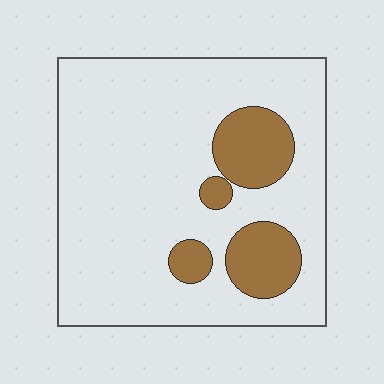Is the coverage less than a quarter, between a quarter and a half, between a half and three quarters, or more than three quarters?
Less than a quarter.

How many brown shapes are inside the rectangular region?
4.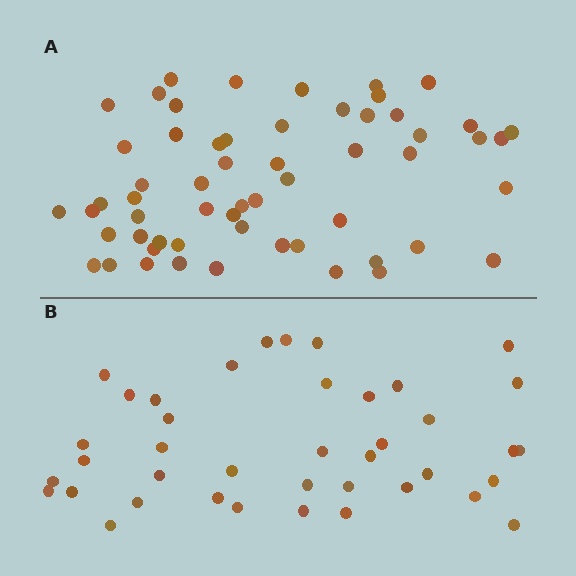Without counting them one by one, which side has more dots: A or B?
Region A (the top region) has more dots.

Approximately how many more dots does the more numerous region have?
Region A has approximately 20 more dots than region B.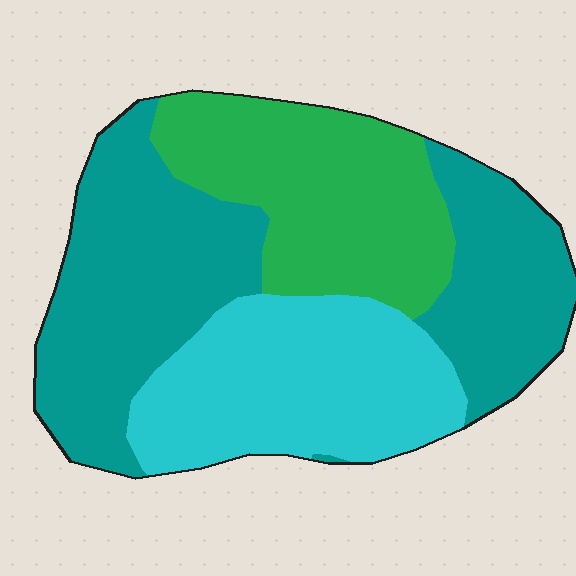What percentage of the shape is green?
Green covers around 25% of the shape.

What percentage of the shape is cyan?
Cyan covers around 30% of the shape.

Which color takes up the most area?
Teal, at roughly 45%.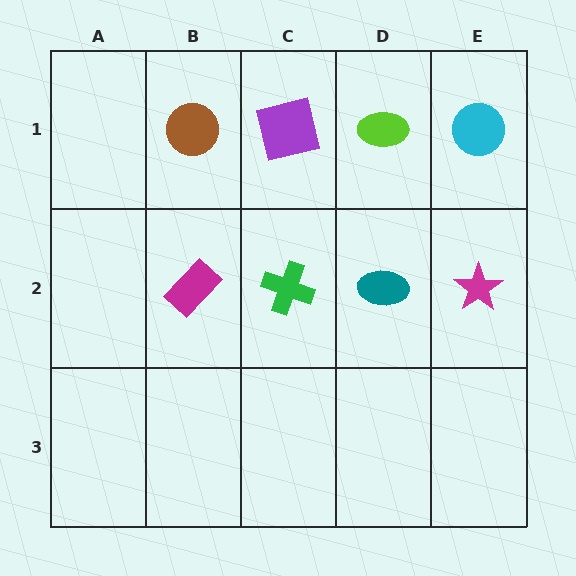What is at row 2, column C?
A green cross.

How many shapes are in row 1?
4 shapes.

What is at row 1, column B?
A brown circle.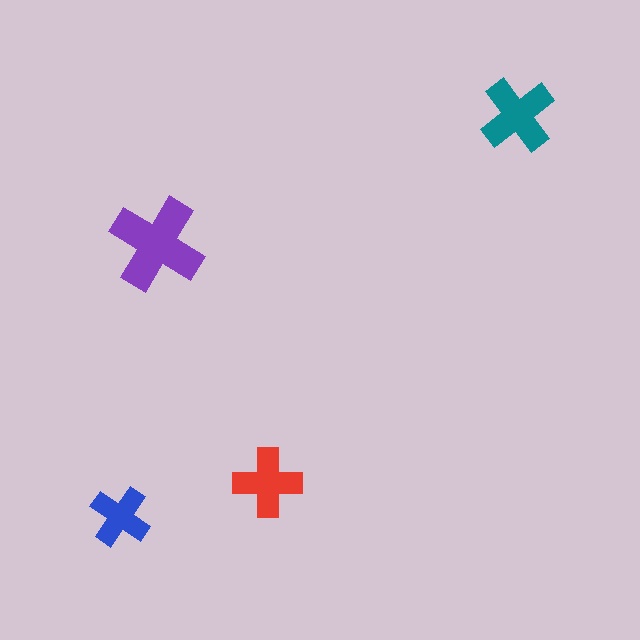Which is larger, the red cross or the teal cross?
The teal one.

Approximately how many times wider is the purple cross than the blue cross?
About 1.5 times wider.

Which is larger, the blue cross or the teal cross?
The teal one.